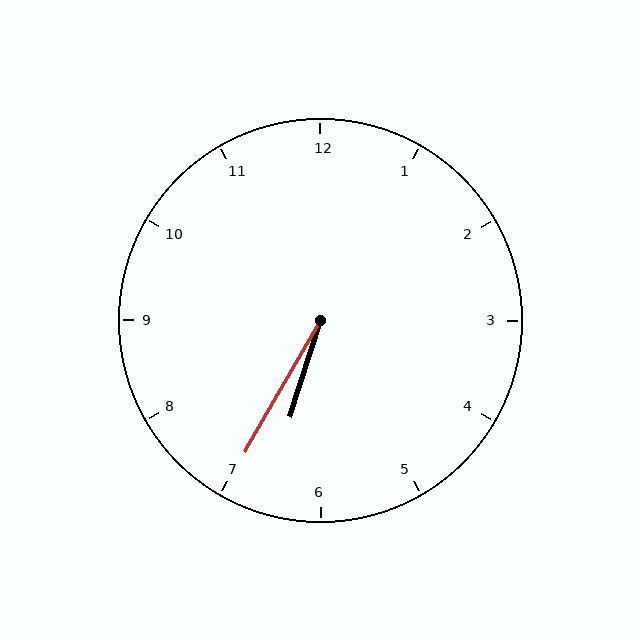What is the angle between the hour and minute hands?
Approximately 12 degrees.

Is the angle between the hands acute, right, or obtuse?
It is acute.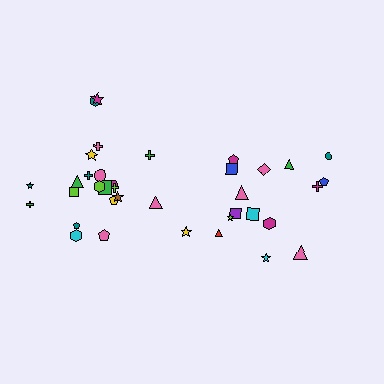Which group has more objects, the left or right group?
The left group.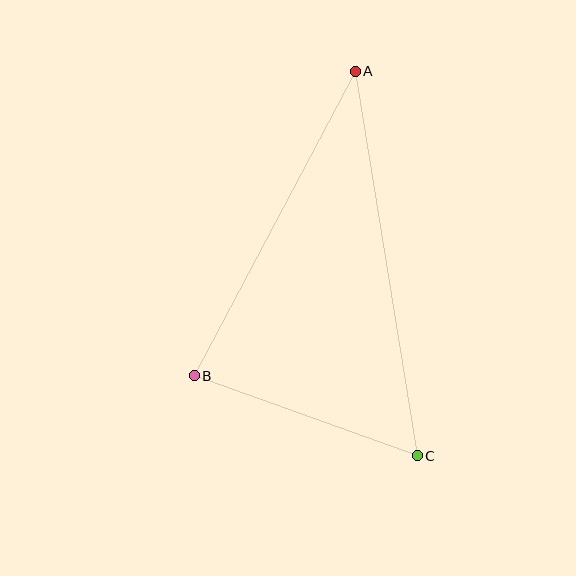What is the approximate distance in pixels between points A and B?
The distance between A and B is approximately 345 pixels.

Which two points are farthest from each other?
Points A and C are farthest from each other.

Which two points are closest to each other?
Points B and C are closest to each other.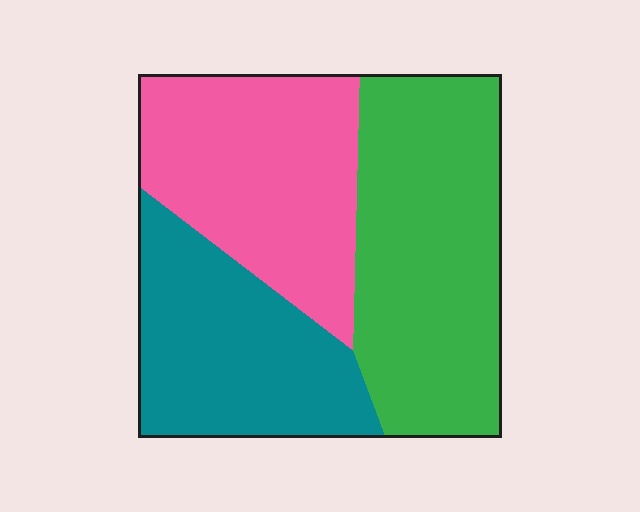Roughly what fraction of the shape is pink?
Pink covers roughly 30% of the shape.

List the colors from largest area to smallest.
From largest to smallest: green, pink, teal.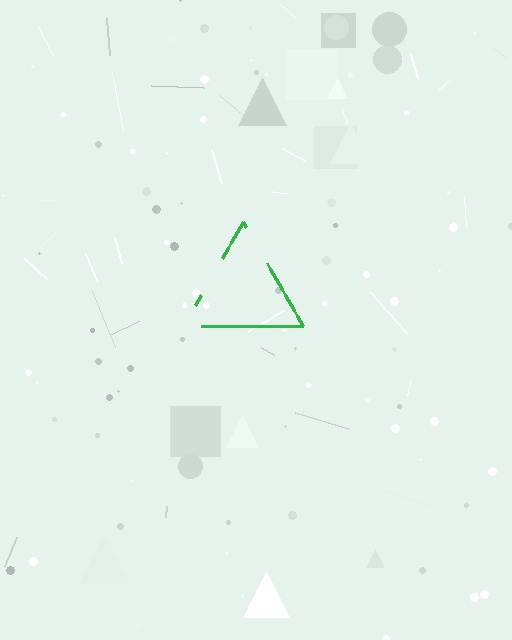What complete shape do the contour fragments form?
The contour fragments form a triangle.